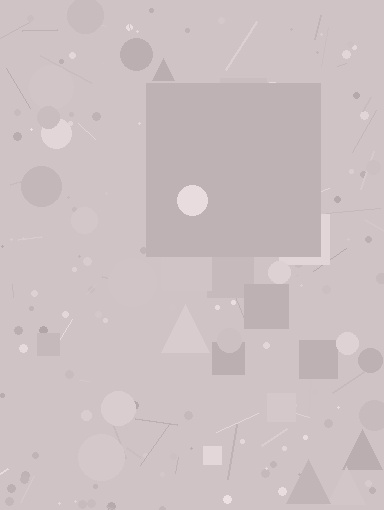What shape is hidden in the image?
A square is hidden in the image.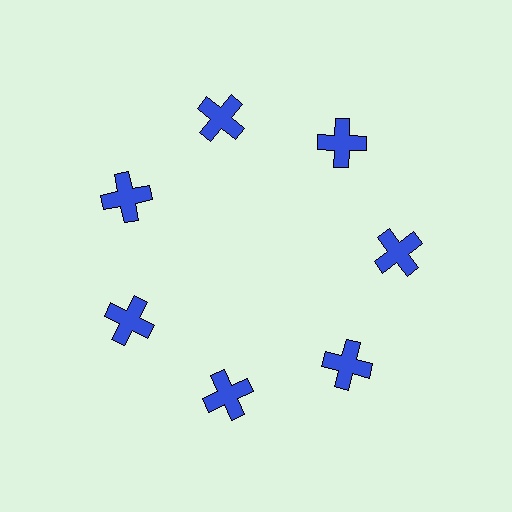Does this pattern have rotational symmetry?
Yes, this pattern has 7-fold rotational symmetry. It looks the same after rotating 51 degrees around the center.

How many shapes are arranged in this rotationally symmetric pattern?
There are 7 shapes, arranged in 7 groups of 1.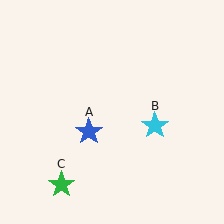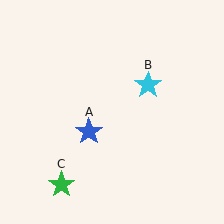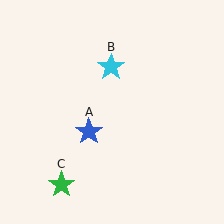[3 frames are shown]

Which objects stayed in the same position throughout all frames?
Blue star (object A) and green star (object C) remained stationary.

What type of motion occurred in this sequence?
The cyan star (object B) rotated counterclockwise around the center of the scene.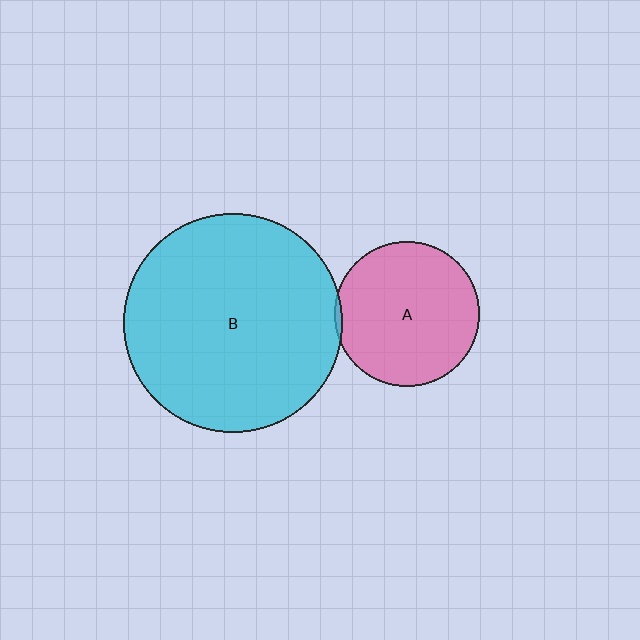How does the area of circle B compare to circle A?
Approximately 2.3 times.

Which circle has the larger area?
Circle B (cyan).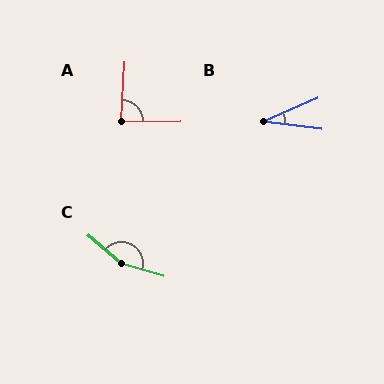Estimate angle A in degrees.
Approximately 86 degrees.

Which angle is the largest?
C, at approximately 157 degrees.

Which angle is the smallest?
B, at approximately 31 degrees.